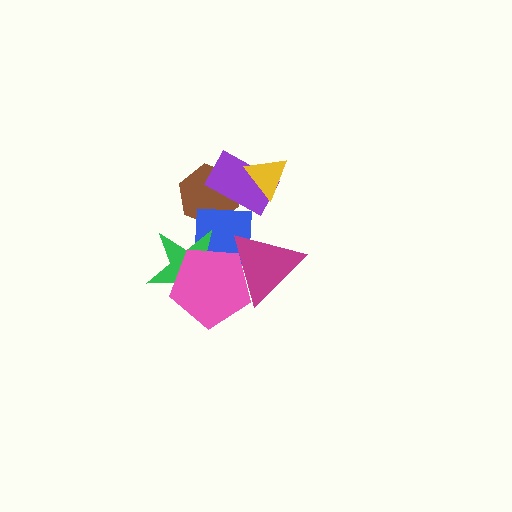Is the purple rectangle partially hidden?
Yes, it is partially covered by another shape.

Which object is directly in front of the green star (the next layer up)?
The pink pentagon is directly in front of the green star.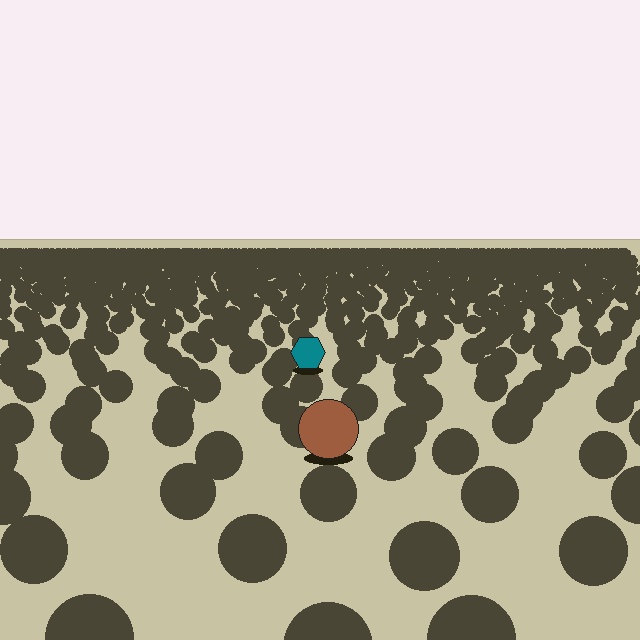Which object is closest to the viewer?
The brown circle is closest. The texture marks near it are larger and more spread out.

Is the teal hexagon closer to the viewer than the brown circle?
No. The brown circle is closer — you can tell from the texture gradient: the ground texture is coarser near it.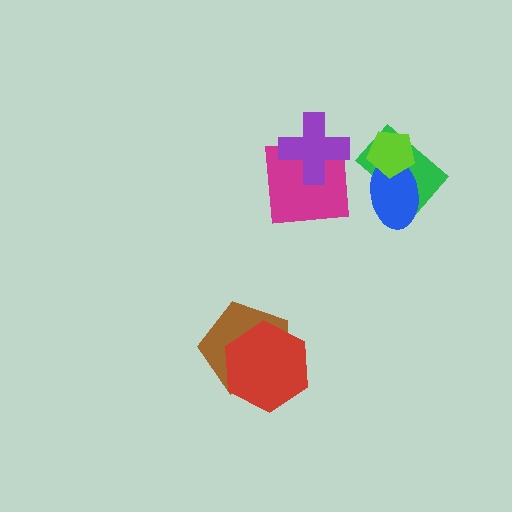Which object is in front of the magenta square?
The purple cross is in front of the magenta square.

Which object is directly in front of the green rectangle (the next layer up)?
The blue ellipse is directly in front of the green rectangle.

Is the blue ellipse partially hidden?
Yes, it is partially covered by another shape.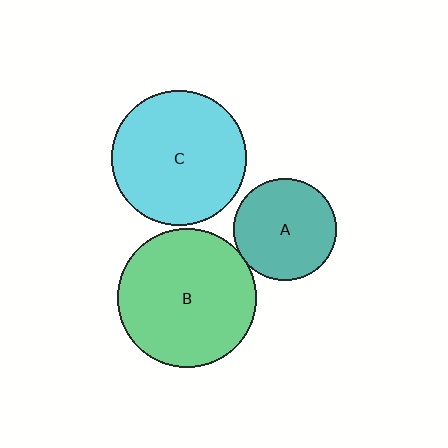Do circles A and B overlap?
Yes.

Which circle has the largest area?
Circle B (green).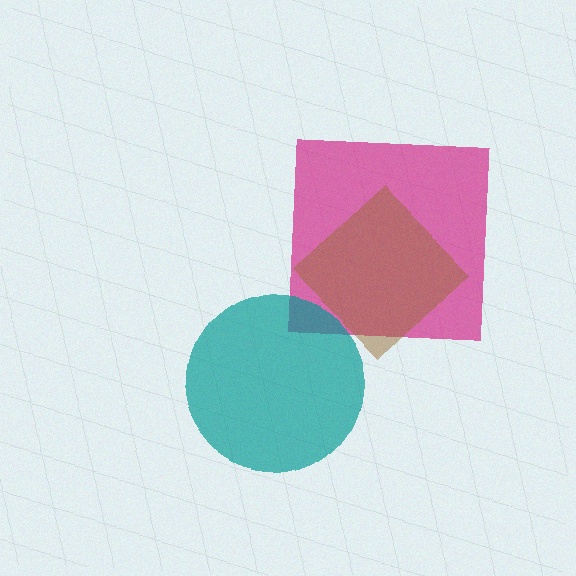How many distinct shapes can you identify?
There are 3 distinct shapes: a magenta square, a brown diamond, a teal circle.